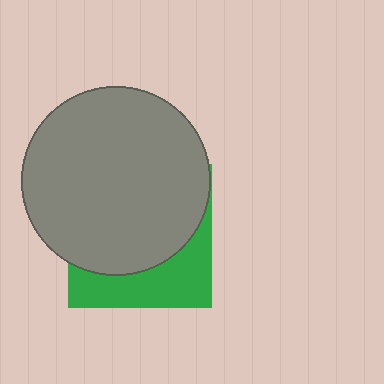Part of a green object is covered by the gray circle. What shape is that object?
It is a square.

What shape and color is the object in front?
The object in front is a gray circle.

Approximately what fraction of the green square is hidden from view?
Roughly 67% of the green square is hidden behind the gray circle.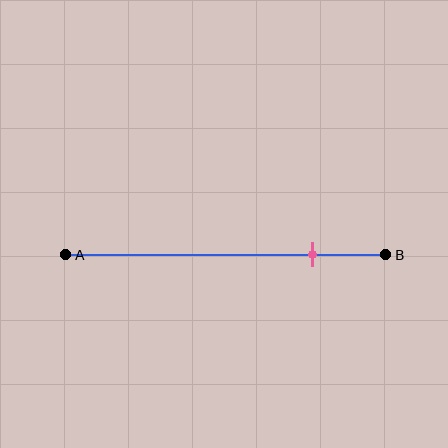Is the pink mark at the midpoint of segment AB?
No, the mark is at about 75% from A, not at the 50% midpoint.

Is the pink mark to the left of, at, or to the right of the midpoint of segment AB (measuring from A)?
The pink mark is to the right of the midpoint of segment AB.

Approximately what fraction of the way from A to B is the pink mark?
The pink mark is approximately 75% of the way from A to B.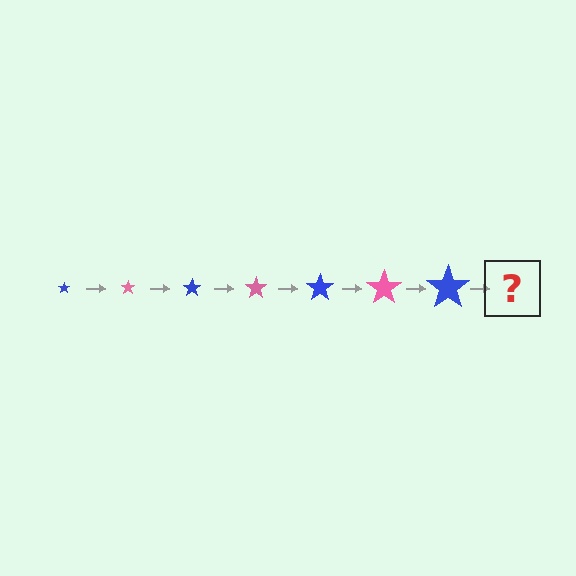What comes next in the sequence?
The next element should be a pink star, larger than the previous one.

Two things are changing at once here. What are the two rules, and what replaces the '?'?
The two rules are that the star grows larger each step and the color cycles through blue and pink. The '?' should be a pink star, larger than the previous one.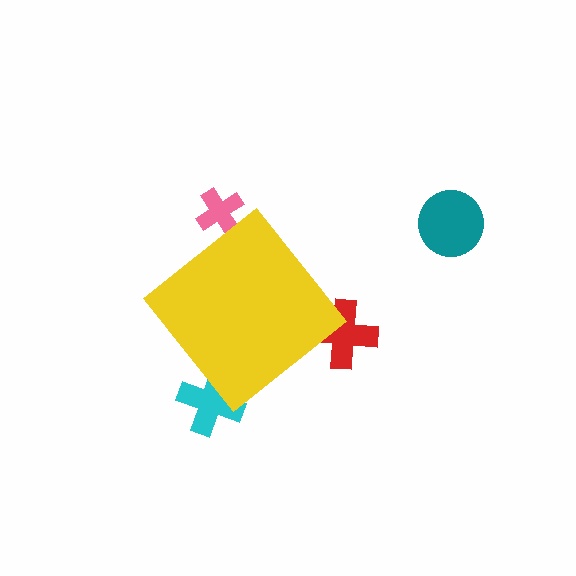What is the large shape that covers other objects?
A yellow diamond.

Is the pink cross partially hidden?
Yes, the pink cross is partially hidden behind the yellow diamond.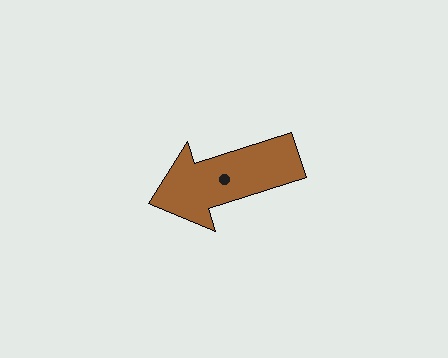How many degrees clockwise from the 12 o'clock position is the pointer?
Approximately 252 degrees.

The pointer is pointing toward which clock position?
Roughly 8 o'clock.